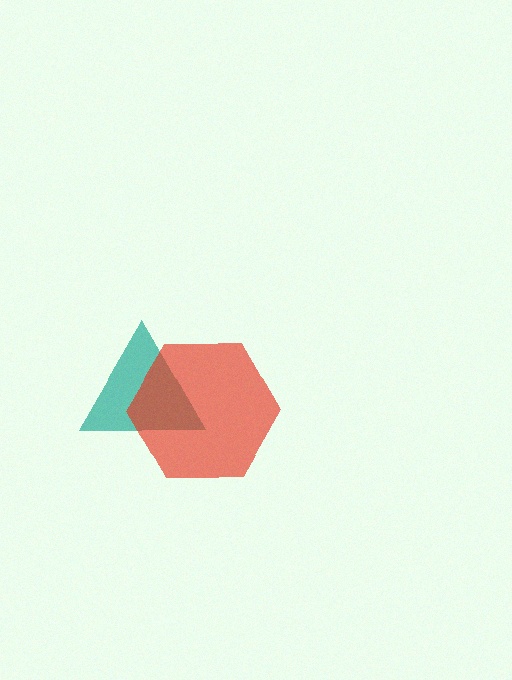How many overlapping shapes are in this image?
There are 2 overlapping shapes in the image.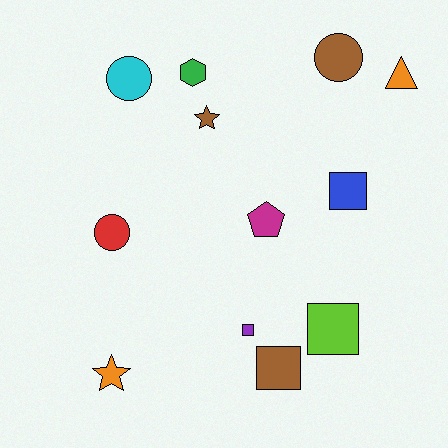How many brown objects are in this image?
There are 3 brown objects.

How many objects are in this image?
There are 12 objects.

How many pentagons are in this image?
There is 1 pentagon.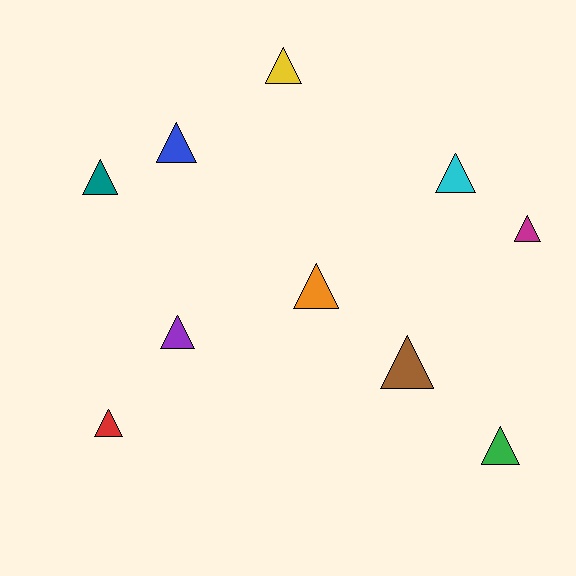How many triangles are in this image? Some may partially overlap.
There are 10 triangles.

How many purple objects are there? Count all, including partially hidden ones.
There is 1 purple object.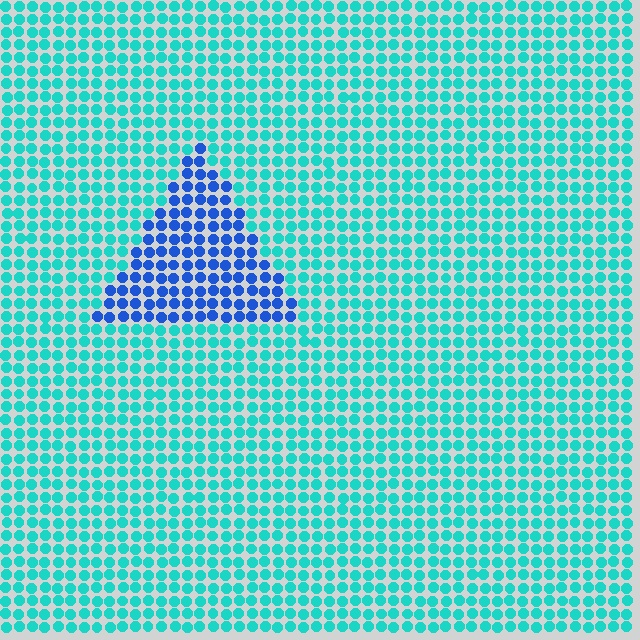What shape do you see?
I see a triangle.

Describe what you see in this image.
The image is filled with small cyan elements in a uniform arrangement. A triangle-shaped region is visible where the elements are tinted to a slightly different hue, forming a subtle color boundary.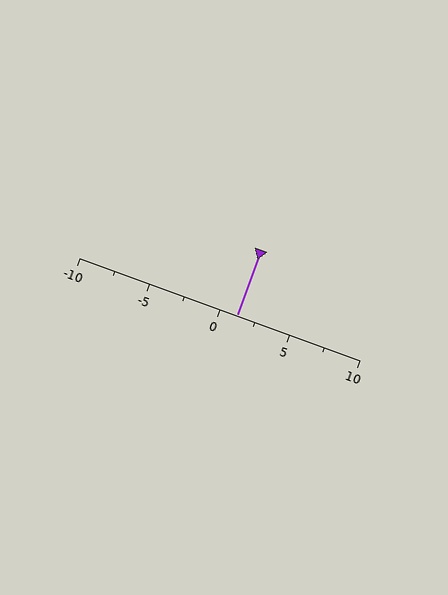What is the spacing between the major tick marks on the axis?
The major ticks are spaced 5 apart.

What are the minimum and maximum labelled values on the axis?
The axis runs from -10 to 10.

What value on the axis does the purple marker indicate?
The marker indicates approximately 1.2.